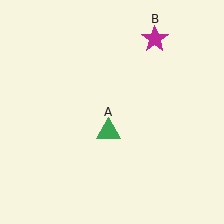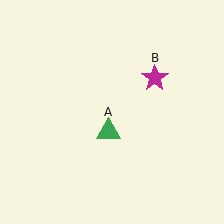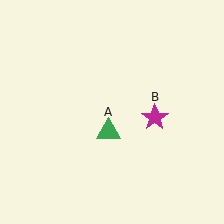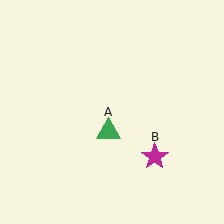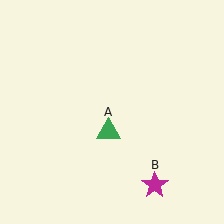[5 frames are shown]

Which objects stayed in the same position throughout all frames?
Green triangle (object A) remained stationary.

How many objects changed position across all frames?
1 object changed position: magenta star (object B).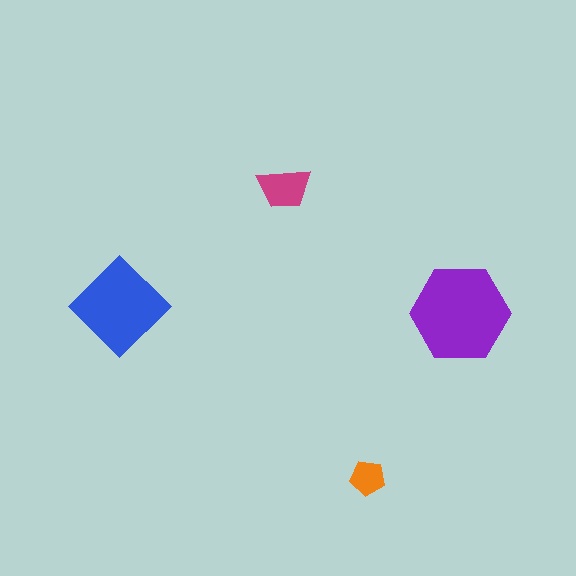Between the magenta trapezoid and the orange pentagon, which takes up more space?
The magenta trapezoid.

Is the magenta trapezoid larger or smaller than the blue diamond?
Smaller.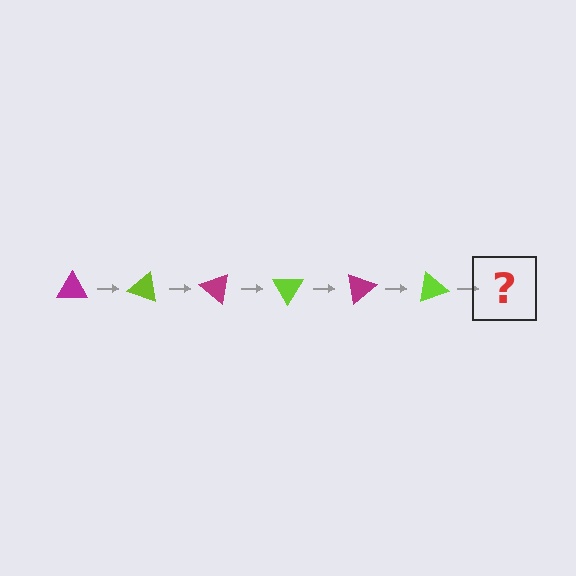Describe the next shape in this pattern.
It should be a magenta triangle, rotated 120 degrees from the start.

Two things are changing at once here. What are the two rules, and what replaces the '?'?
The two rules are that it rotates 20 degrees each step and the color cycles through magenta and lime. The '?' should be a magenta triangle, rotated 120 degrees from the start.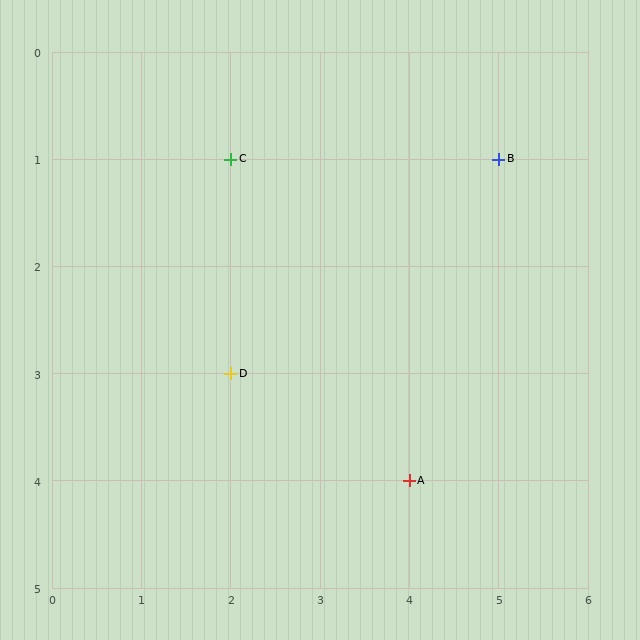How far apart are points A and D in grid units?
Points A and D are 2 columns and 1 row apart (about 2.2 grid units diagonally).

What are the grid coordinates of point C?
Point C is at grid coordinates (2, 1).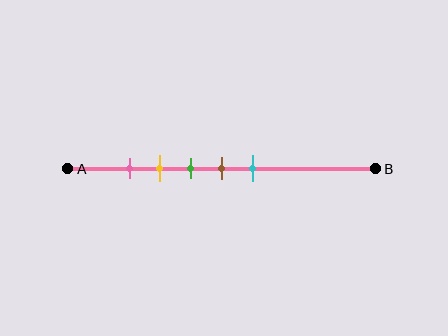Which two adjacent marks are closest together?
The pink and yellow marks are the closest adjacent pair.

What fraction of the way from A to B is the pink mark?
The pink mark is approximately 20% (0.2) of the way from A to B.